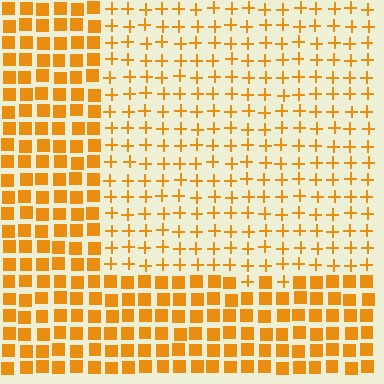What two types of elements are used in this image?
The image uses plus signs inside the rectangle region and squares outside it.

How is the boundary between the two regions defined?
The boundary is defined by a change in element shape: plus signs inside vs. squares outside. All elements share the same color and spacing.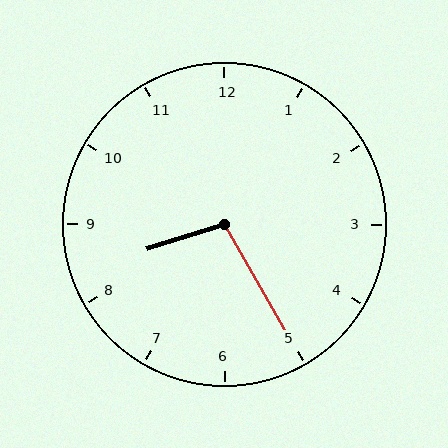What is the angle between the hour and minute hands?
Approximately 102 degrees.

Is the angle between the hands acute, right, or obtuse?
It is obtuse.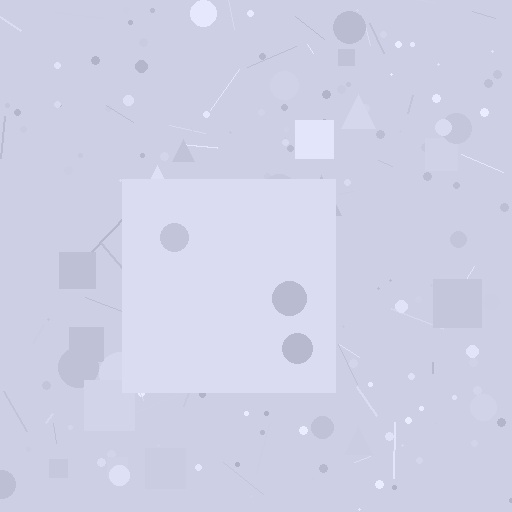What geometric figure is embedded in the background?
A square is embedded in the background.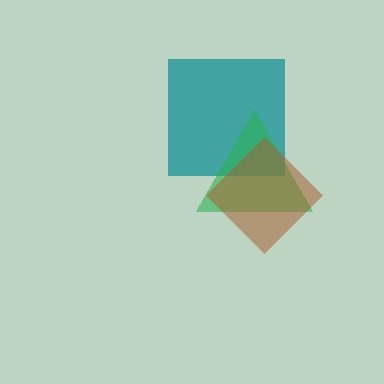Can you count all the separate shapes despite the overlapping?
Yes, there are 3 separate shapes.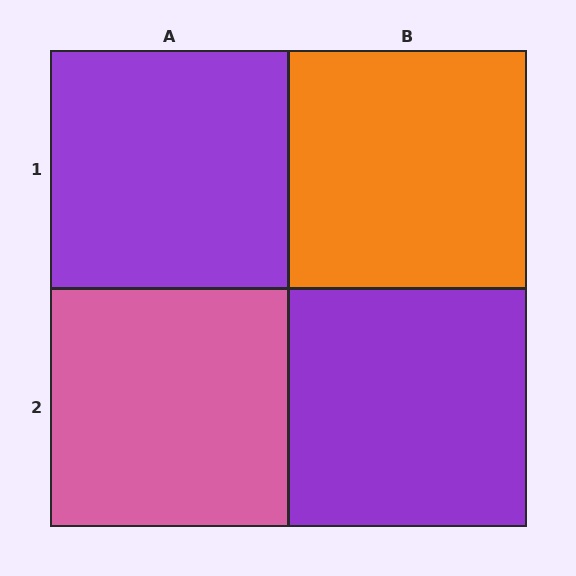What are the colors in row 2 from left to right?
Pink, purple.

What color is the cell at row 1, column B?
Orange.